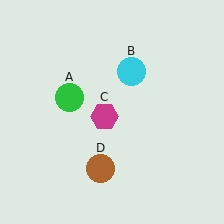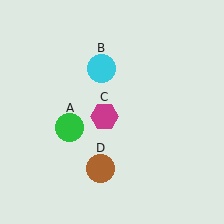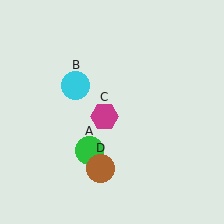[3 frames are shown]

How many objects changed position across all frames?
2 objects changed position: green circle (object A), cyan circle (object B).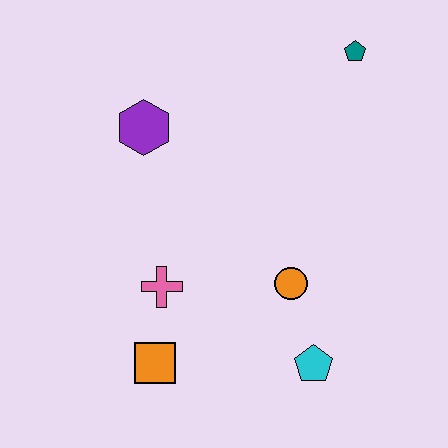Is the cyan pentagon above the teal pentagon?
No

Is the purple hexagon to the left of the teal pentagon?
Yes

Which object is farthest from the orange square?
The teal pentagon is farthest from the orange square.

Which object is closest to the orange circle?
The cyan pentagon is closest to the orange circle.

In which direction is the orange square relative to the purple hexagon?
The orange square is below the purple hexagon.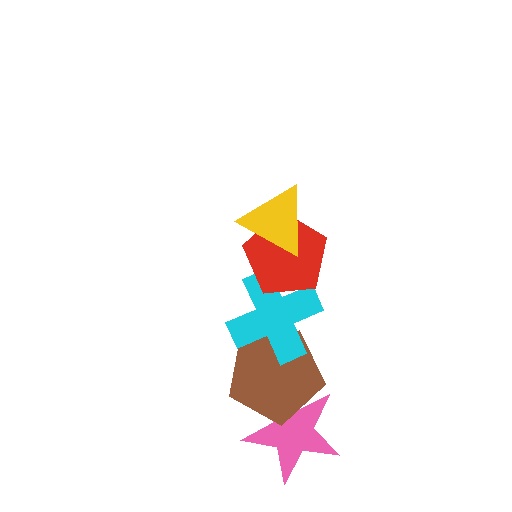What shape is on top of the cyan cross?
The red pentagon is on top of the cyan cross.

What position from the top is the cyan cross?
The cyan cross is 3rd from the top.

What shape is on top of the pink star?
The brown pentagon is on top of the pink star.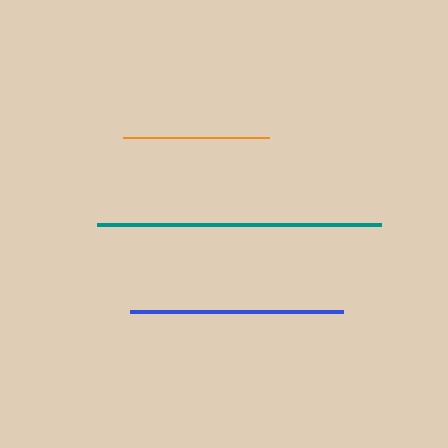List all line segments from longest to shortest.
From longest to shortest: teal, blue, orange.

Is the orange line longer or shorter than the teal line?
The teal line is longer than the orange line.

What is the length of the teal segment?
The teal segment is approximately 284 pixels long.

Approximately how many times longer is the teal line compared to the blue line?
The teal line is approximately 1.3 times the length of the blue line.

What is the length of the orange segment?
The orange segment is approximately 146 pixels long.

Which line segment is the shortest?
The orange line is the shortest at approximately 146 pixels.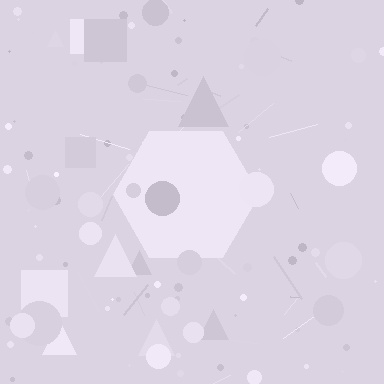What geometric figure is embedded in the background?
A hexagon is embedded in the background.